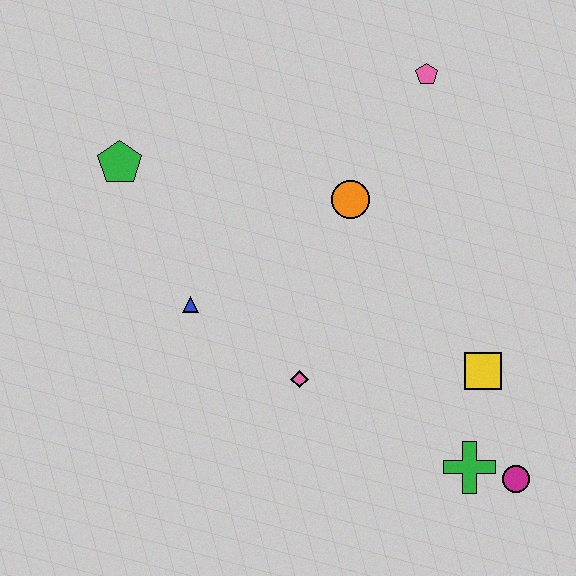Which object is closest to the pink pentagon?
The orange circle is closest to the pink pentagon.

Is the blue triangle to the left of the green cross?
Yes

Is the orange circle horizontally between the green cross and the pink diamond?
Yes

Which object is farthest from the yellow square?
The green pentagon is farthest from the yellow square.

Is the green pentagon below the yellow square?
No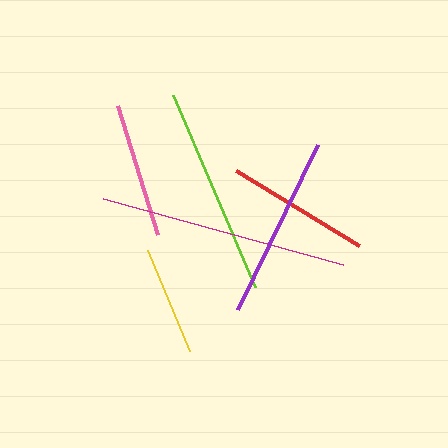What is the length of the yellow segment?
The yellow segment is approximately 109 pixels long.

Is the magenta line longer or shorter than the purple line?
The magenta line is longer than the purple line.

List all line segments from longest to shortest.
From longest to shortest: magenta, lime, purple, red, pink, yellow.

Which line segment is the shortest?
The yellow line is the shortest at approximately 109 pixels.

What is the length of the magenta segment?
The magenta segment is approximately 248 pixels long.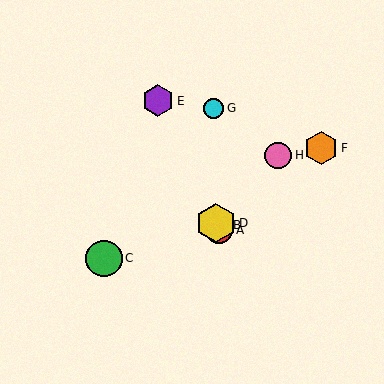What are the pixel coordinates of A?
Object A is at (219, 230).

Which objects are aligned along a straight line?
Objects A, B, D, E are aligned along a straight line.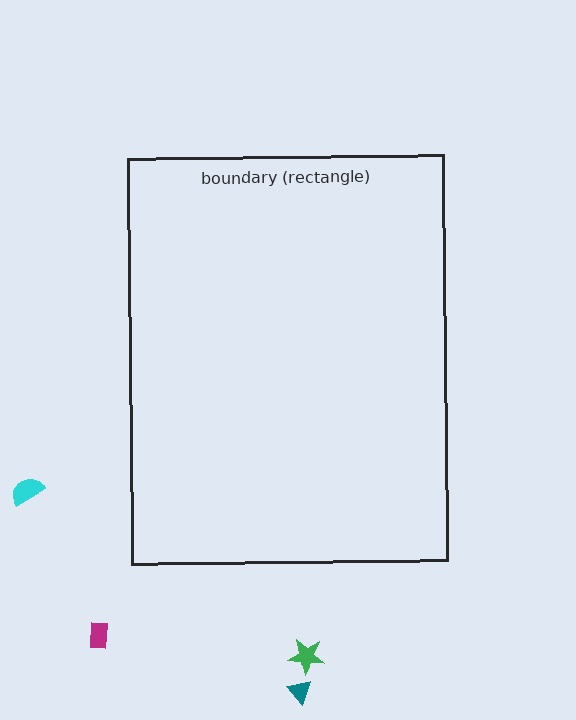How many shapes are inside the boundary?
0 inside, 4 outside.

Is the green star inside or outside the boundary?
Outside.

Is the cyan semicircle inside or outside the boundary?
Outside.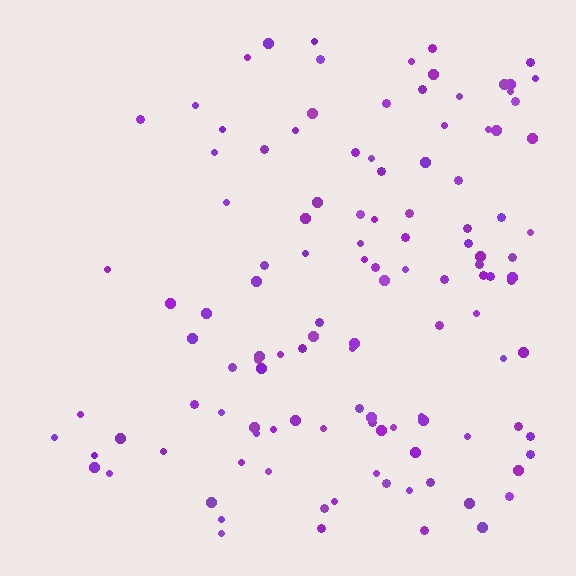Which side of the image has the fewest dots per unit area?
The left.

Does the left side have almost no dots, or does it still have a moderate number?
Still a moderate number, just noticeably fewer than the right.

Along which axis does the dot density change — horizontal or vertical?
Horizontal.